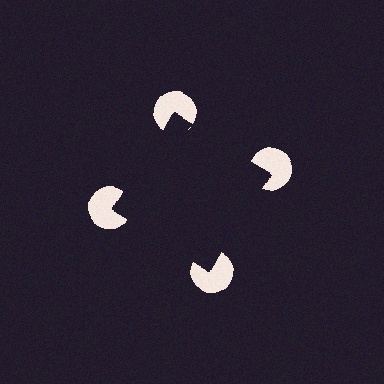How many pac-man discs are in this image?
There are 4 — one at each vertex of the illusory square.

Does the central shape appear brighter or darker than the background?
It typically appears slightly darker than the background, even though no actual brightness change is drawn.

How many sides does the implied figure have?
4 sides.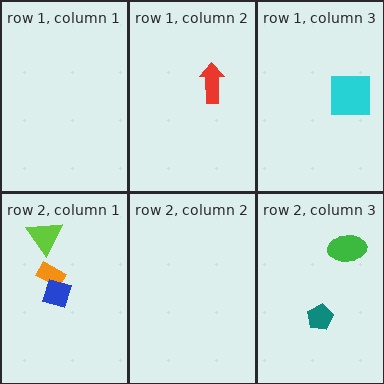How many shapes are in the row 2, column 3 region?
2.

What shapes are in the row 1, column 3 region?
The cyan square.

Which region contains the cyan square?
The row 1, column 3 region.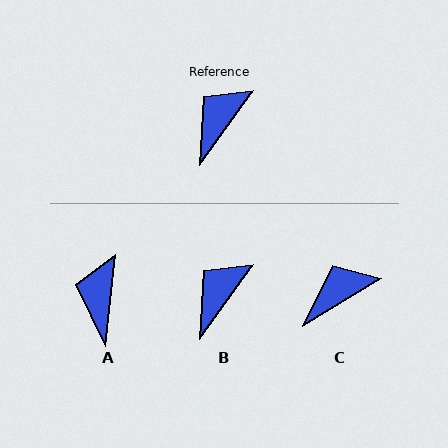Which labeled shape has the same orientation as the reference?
B.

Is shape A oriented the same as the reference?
No, it is off by about 30 degrees.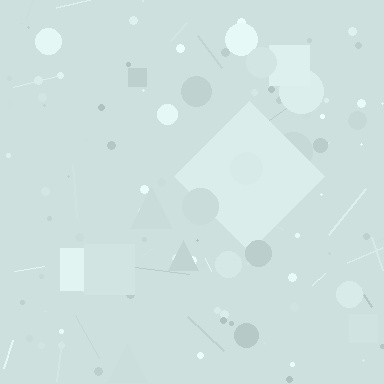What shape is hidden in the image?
A diamond is hidden in the image.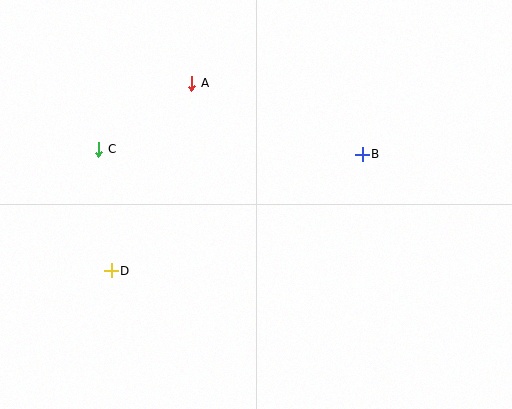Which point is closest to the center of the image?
Point B at (362, 154) is closest to the center.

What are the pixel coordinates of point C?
Point C is at (99, 149).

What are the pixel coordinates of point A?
Point A is at (192, 83).